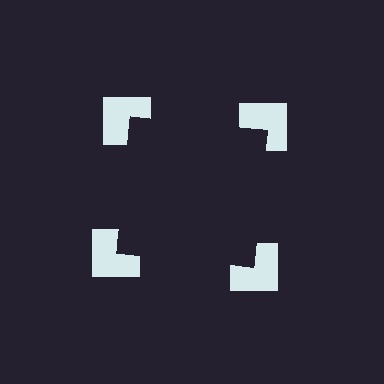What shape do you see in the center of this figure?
An illusory square — its edges are inferred from the aligned wedge cuts in the notched squares, not physically drawn.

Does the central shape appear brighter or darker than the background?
It typically appears slightly darker than the background, even though no actual brightness change is drawn.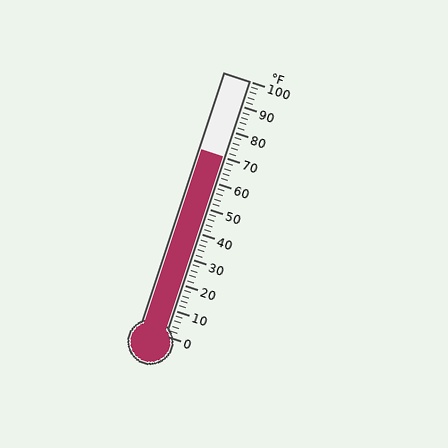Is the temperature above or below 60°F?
The temperature is above 60°F.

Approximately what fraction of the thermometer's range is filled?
The thermometer is filled to approximately 70% of its range.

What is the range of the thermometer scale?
The thermometer scale ranges from 0°F to 100°F.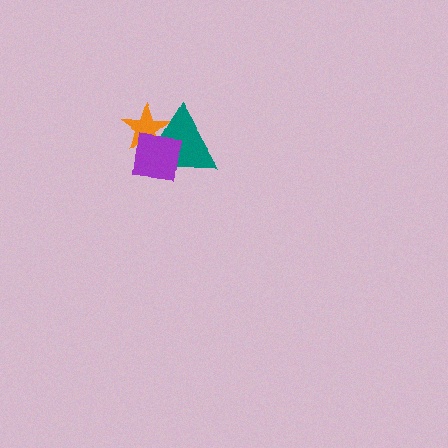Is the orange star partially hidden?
Yes, it is partially covered by another shape.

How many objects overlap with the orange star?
2 objects overlap with the orange star.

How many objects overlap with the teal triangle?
2 objects overlap with the teal triangle.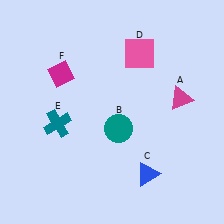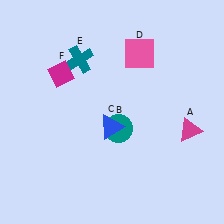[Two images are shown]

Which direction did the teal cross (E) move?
The teal cross (E) moved up.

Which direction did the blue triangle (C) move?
The blue triangle (C) moved up.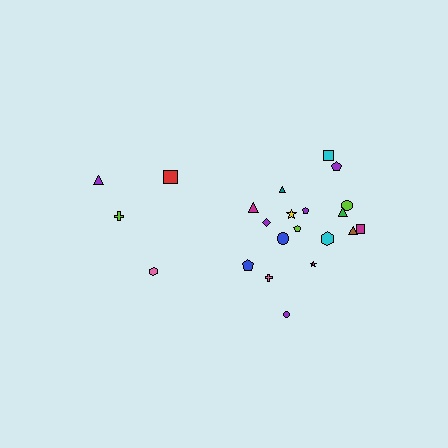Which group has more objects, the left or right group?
The right group.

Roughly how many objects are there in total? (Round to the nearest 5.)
Roughly 20 objects in total.